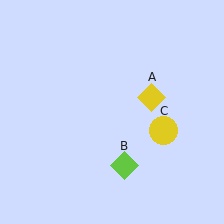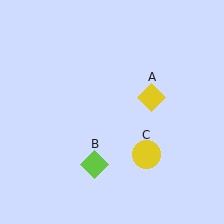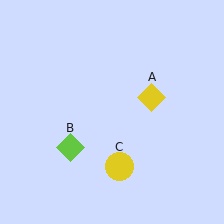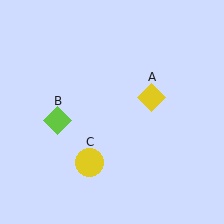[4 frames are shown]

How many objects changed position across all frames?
2 objects changed position: lime diamond (object B), yellow circle (object C).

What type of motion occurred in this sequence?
The lime diamond (object B), yellow circle (object C) rotated clockwise around the center of the scene.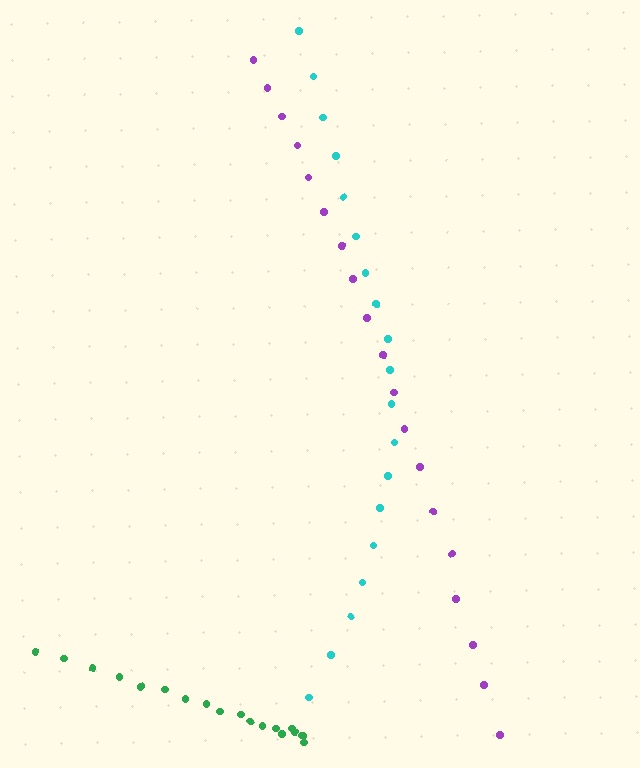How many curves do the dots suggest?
There are 3 distinct paths.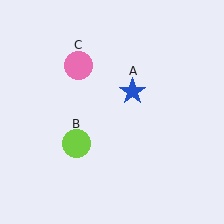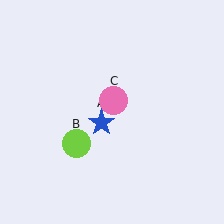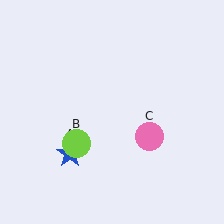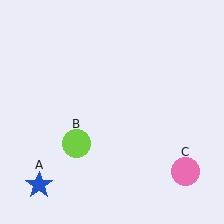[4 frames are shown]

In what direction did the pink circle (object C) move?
The pink circle (object C) moved down and to the right.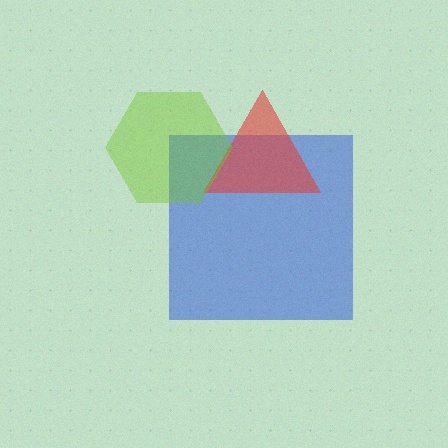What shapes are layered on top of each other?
The layered shapes are: a blue square, a red triangle, a lime hexagon.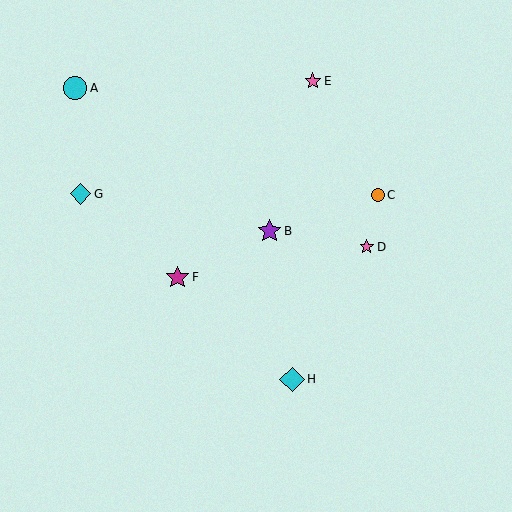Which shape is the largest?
The cyan diamond (labeled H) is the largest.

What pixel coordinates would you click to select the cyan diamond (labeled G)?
Click at (81, 194) to select the cyan diamond G.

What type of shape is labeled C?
Shape C is an orange circle.